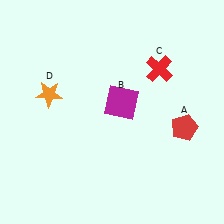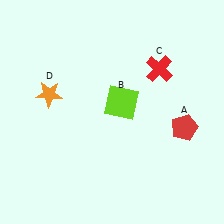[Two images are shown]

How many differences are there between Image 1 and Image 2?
There is 1 difference between the two images.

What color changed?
The square (B) changed from magenta in Image 1 to lime in Image 2.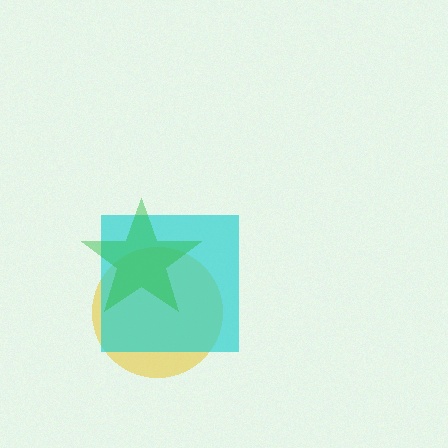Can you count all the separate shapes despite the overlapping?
Yes, there are 3 separate shapes.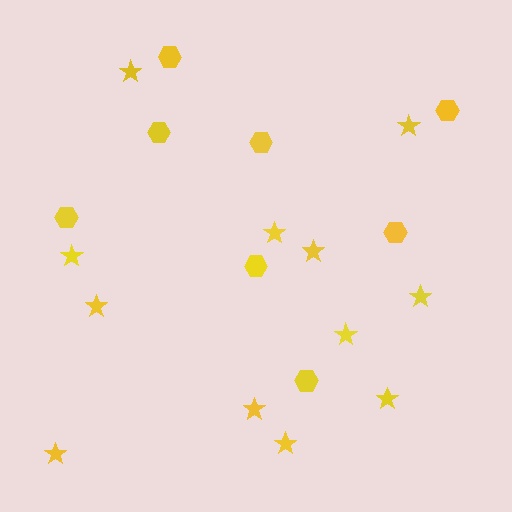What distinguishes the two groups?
There are 2 groups: one group of stars (12) and one group of hexagons (8).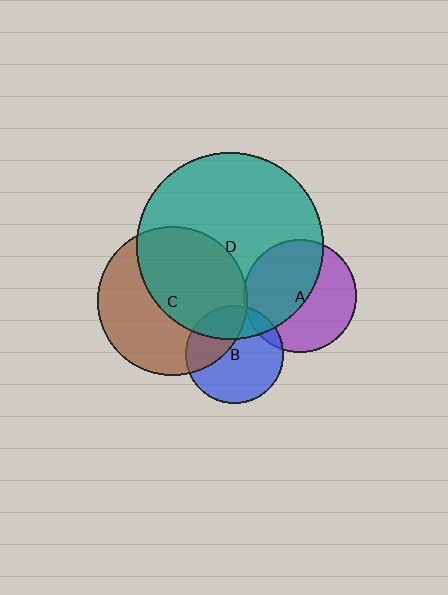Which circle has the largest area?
Circle D (teal).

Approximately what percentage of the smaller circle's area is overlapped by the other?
Approximately 55%.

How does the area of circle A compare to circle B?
Approximately 1.3 times.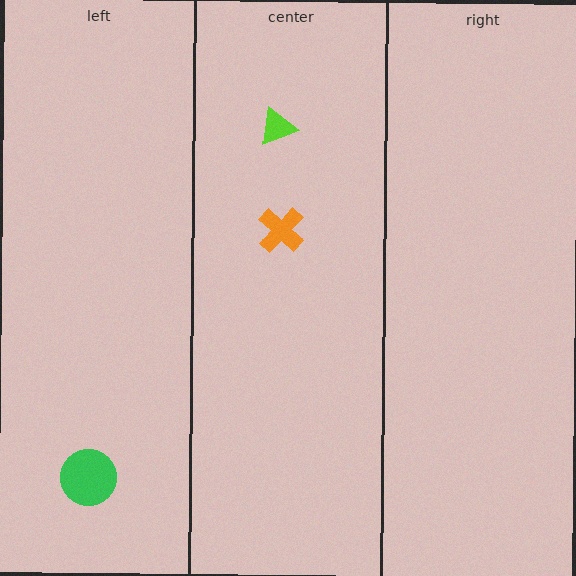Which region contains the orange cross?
The center region.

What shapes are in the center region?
The orange cross, the lime triangle.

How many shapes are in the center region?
2.